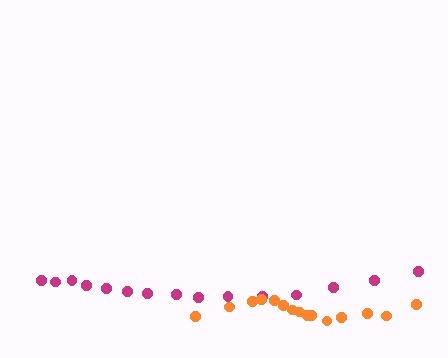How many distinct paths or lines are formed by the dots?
There are 2 distinct paths.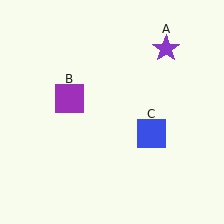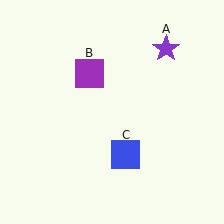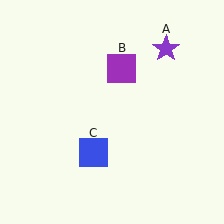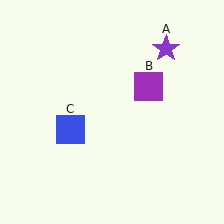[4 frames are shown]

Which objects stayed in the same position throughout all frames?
Purple star (object A) remained stationary.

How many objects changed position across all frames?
2 objects changed position: purple square (object B), blue square (object C).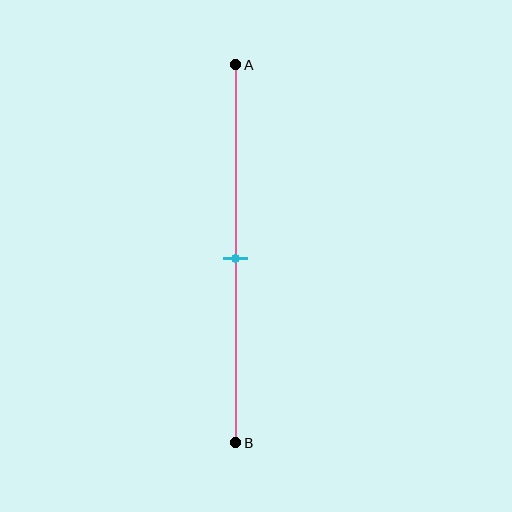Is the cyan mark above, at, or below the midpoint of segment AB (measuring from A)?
The cyan mark is approximately at the midpoint of segment AB.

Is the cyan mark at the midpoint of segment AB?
Yes, the mark is approximately at the midpoint.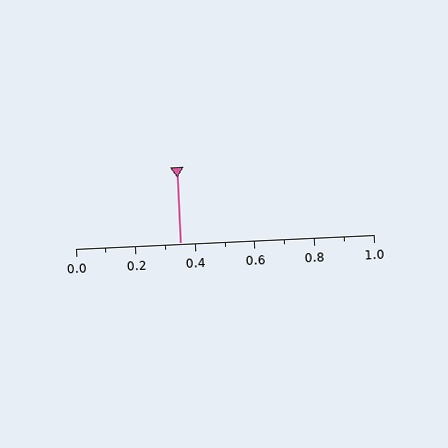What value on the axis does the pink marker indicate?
The marker indicates approximately 0.35.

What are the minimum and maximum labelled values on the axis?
The axis runs from 0.0 to 1.0.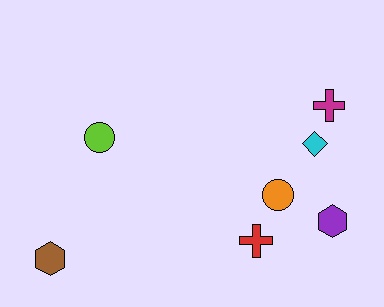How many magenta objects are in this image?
There is 1 magenta object.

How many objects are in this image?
There are 7 objects.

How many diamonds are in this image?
There is 1 diamond.